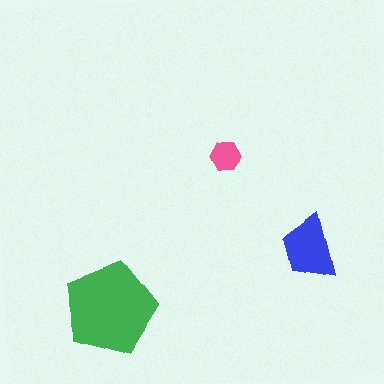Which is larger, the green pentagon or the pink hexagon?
The green pentagon.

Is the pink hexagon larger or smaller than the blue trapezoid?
Smaller.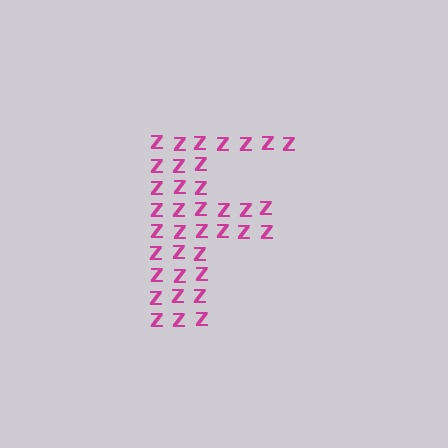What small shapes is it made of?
It is made of small letter Z's.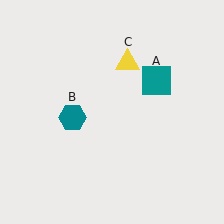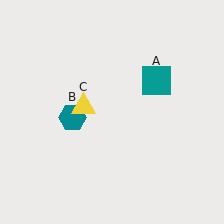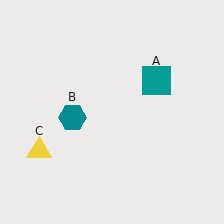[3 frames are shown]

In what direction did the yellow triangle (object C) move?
The yellow triangle (object C) moved down and to the left.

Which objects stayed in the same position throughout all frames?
Teal square (object A) and teal hexagon (object B) remained stationary.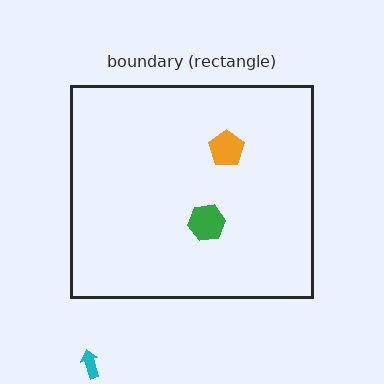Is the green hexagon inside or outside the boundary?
Inside.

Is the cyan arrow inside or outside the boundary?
Outside.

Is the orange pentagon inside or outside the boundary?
Inside.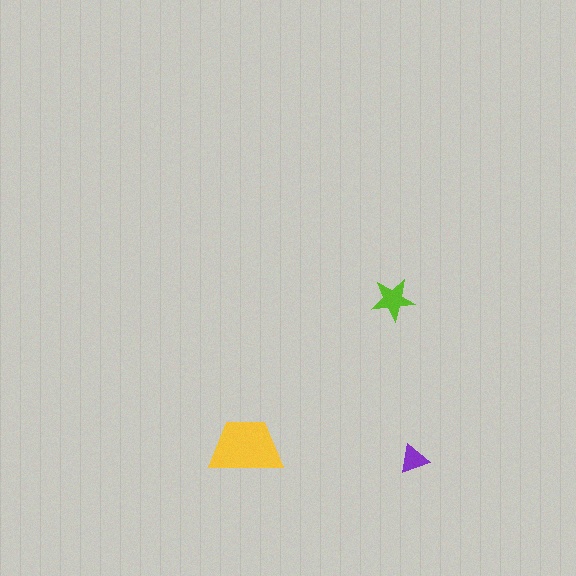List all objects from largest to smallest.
The yellow trapezoid, the lime star, the purple triangle.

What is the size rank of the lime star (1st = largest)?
2nd.